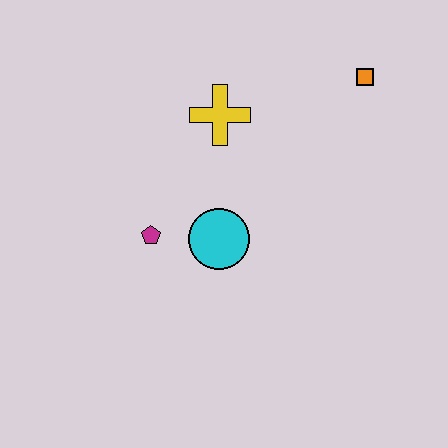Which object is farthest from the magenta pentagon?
The orange square is farthest from the magenta pentagon.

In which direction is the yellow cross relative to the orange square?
The yellow cross is to the left of the orange square.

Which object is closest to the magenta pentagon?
The cyan circle is closest to the magenta pentagon.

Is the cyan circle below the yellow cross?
Yes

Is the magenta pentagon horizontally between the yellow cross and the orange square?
No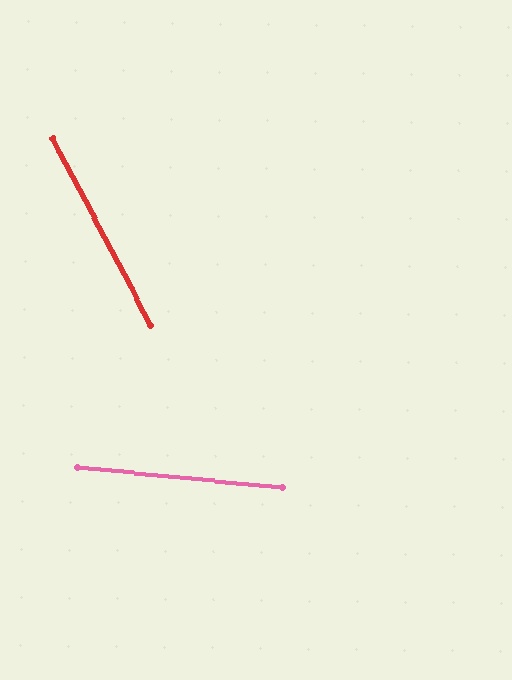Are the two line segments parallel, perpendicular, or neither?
Neither parallel nor perpendicular — they differ by about 57°.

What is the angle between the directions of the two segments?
Approximately 57 degrees.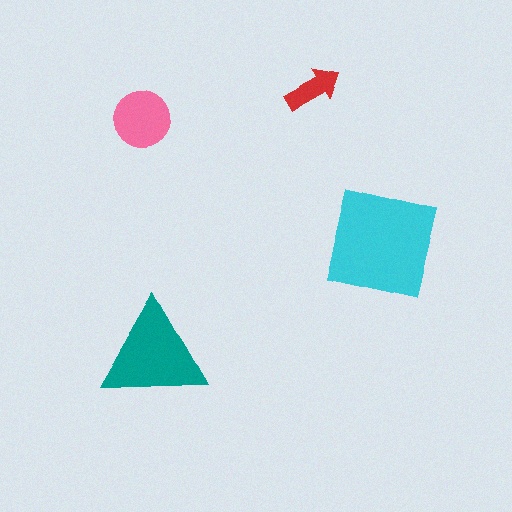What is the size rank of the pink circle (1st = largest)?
3rd.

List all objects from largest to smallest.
The cyan square, the teal triangle, the pink circle, the red arrow.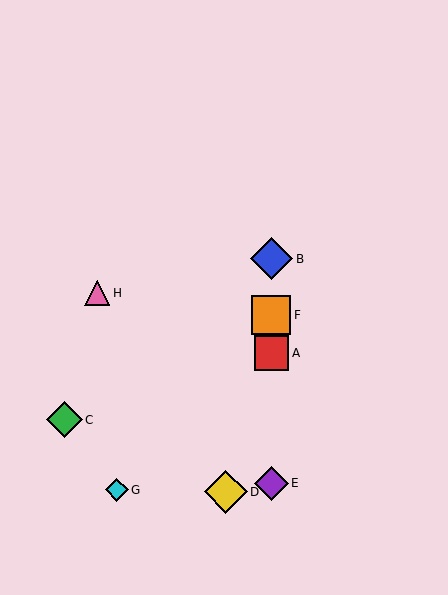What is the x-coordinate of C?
Object C is at x≈65.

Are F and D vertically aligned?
No, F is at x≈271 and D is at x≈226.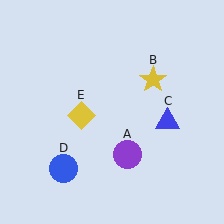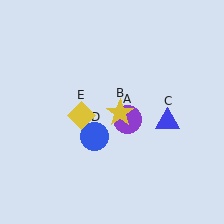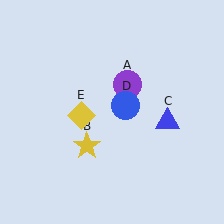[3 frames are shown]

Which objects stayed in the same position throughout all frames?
Blue triangle (object C) and yellow diamond (object E) remained stationary.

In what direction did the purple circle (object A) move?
The purple circle (object A) moved up.